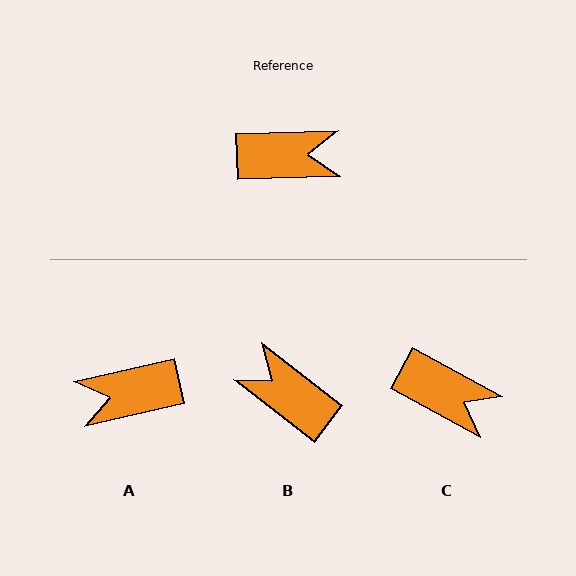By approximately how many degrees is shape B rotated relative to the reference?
Approximately 141 degrees counter-clockwise.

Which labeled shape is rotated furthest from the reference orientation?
A, about 169 degrees away.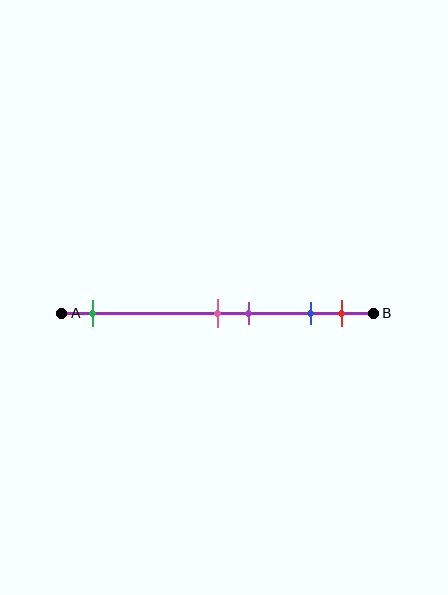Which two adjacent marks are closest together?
The pink and purple marks are the closest adjacent pair.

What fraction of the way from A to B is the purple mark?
The purple mark is approximately 60% (0.6) of the way from A to B.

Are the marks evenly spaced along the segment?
No, the marks are not evenly spaced.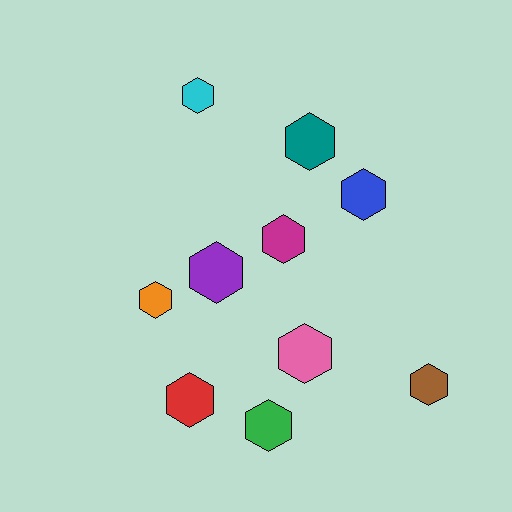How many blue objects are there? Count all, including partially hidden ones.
There is 1 blue object.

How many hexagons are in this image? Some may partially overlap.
There are 10 hexagons.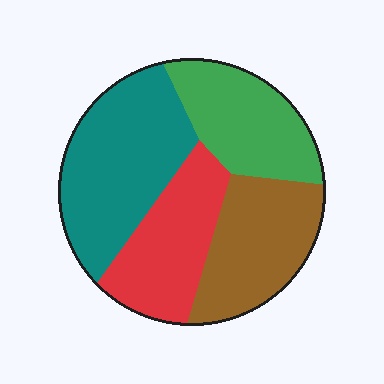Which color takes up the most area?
Teal, at roughly 30%.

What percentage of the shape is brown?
Brown covers 24% of the shape.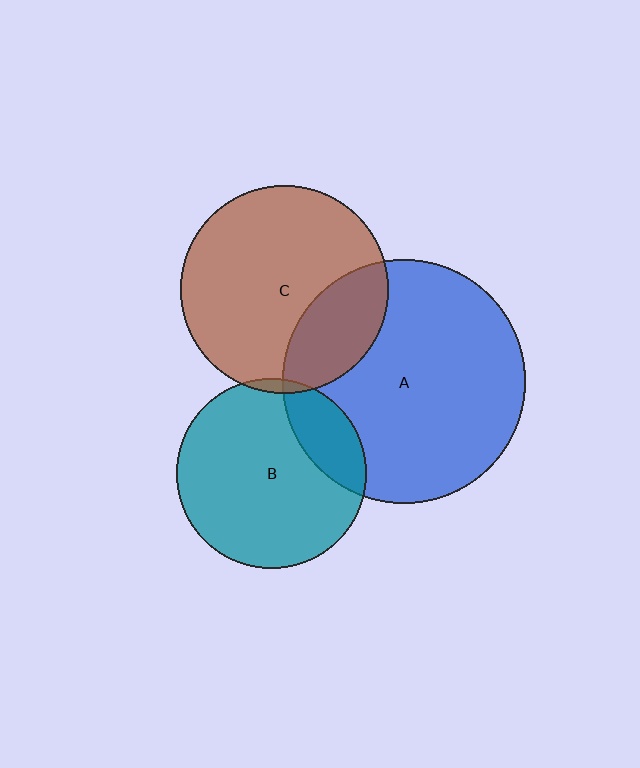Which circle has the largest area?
Circle A (blue).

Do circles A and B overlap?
Yes.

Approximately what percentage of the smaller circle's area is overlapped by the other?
Approximately 20%.